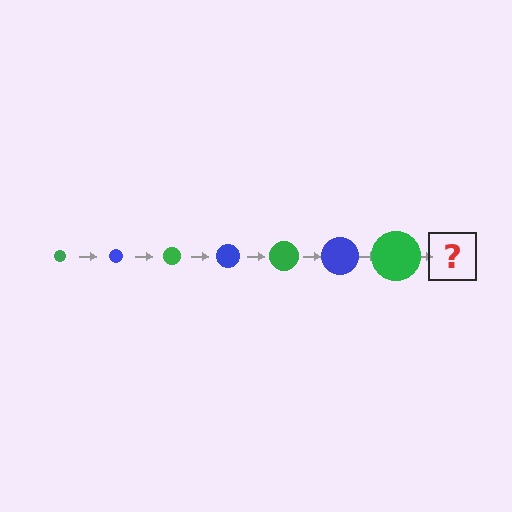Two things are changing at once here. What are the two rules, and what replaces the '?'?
The two rules are that the circle grows larger each step and the color cycles through green and blue. The '?' should be a blue circle, larger than the previous one.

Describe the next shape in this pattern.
It should be a blue circle, larger than the previous one.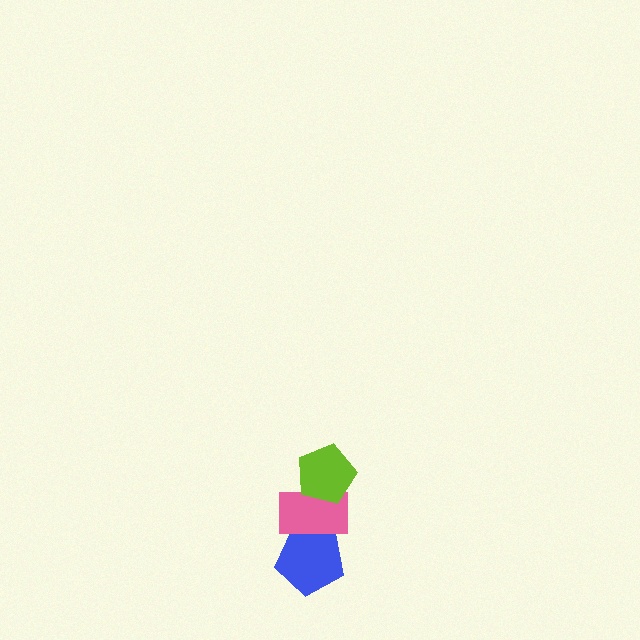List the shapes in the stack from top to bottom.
From top to bottom: the lime pentagon, the pink rectangle, the blue pentagon.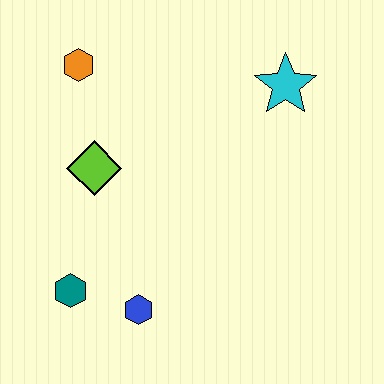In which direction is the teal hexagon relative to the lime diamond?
The teal hexagon is below the lime diamond.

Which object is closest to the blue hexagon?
The teal hexagon is closest to the blue hexagon.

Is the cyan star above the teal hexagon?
Yes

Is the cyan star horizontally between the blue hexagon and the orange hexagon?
No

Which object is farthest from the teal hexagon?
The cyan star is farthest from the teal hexagon.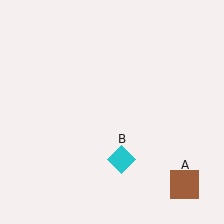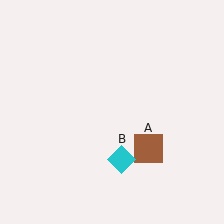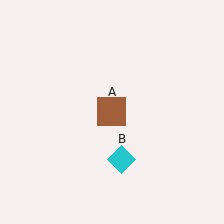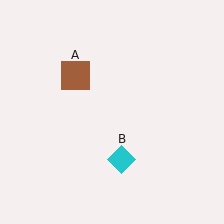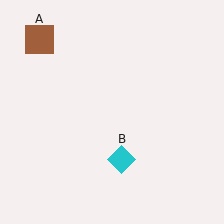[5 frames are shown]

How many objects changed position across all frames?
1 object changed position: brown square (object A).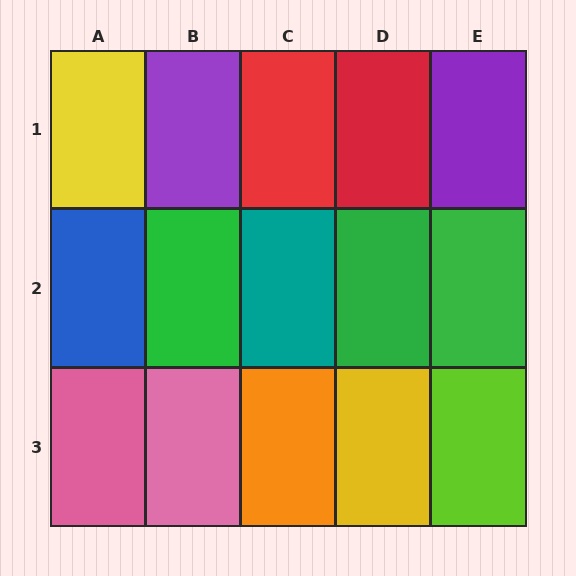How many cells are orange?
1 cell is orange.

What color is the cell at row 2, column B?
Green.